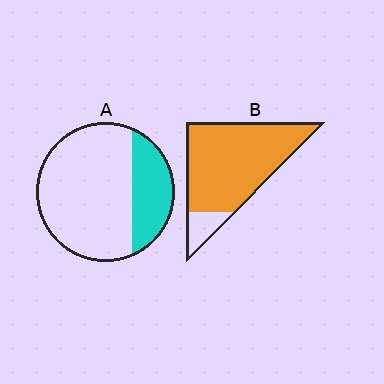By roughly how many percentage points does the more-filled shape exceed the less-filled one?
By roughly 60 percentage points (B over A).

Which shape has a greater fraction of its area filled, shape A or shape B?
Shape B.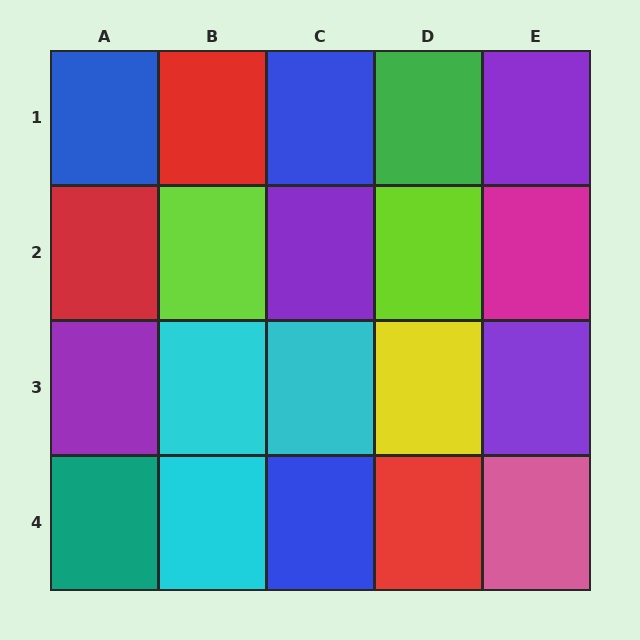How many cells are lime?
2 cells are lime.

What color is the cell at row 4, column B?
Cyan.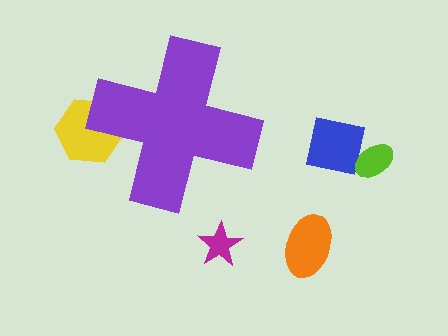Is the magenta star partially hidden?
No, the magenta star is fully visible.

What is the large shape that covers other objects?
A purple cross.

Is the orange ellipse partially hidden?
No, the orange ellipse is fully visible.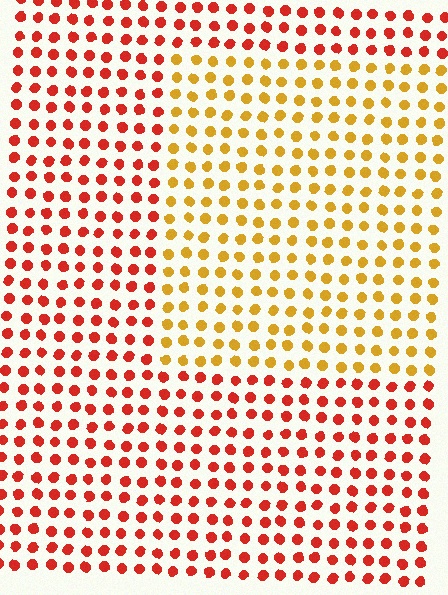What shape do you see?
I see a rectangle.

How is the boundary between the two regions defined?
The boundary is defined purely by a slight shift in hue (about 41 degrees). Spacing, size, and orientation are identical on both sides.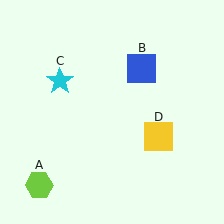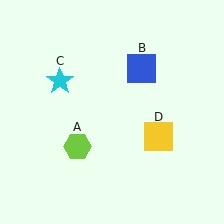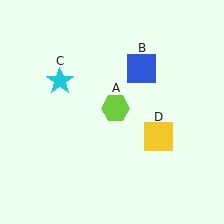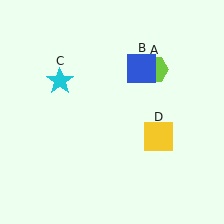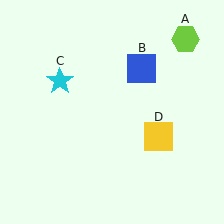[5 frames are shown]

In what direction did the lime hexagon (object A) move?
The lime hexagon (object A) moved up and to the right.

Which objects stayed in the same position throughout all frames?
Blue square (object B) and cyan star (object C) and yellow square (object D) remained stationary.